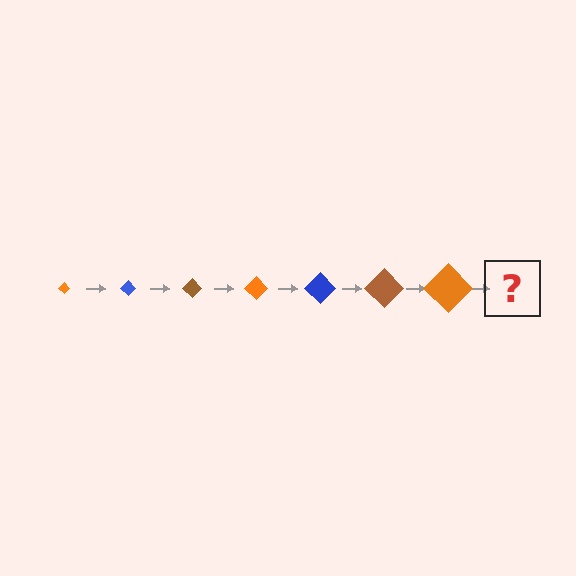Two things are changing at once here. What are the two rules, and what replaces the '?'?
The two rules are that the diamond grows larger each step and the color cycles through orange, blue, and brown. The '?' should be a blue diamond, larger than the previous one.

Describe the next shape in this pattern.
It should be a blue diamond, larger than the previous one.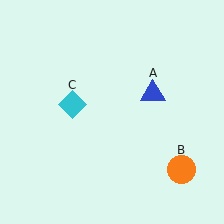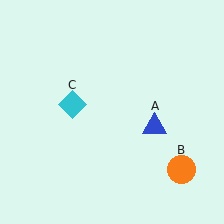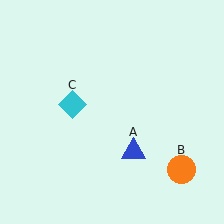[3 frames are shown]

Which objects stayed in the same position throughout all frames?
Orange circle (object B) and cyan diamond (object C) remained stationary.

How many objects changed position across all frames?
1 object changed position: blue triangle (object A).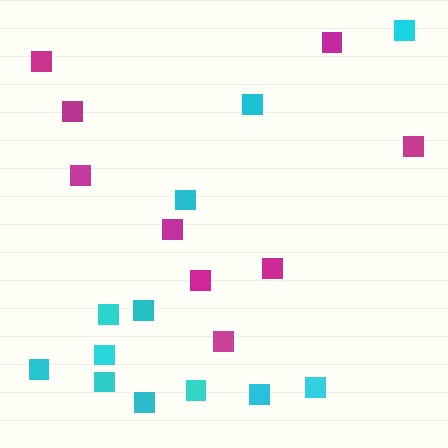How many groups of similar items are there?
There are 2 groups: one group of cyan squares (12) and one group of magenta squares (9).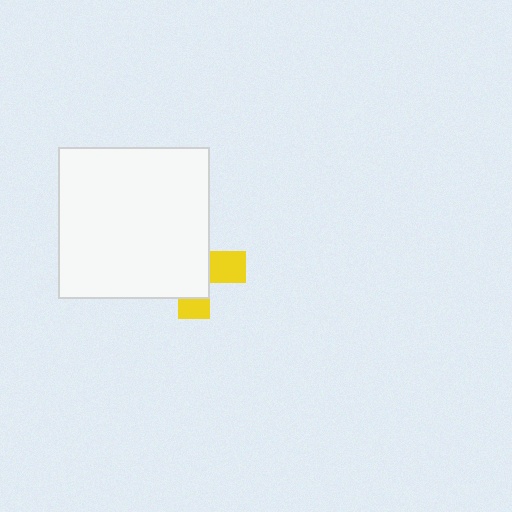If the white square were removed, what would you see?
You would see the complete yellow cross.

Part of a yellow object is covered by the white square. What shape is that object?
It is a cross.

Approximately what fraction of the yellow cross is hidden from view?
Roughly 69% of the yellow cross is hidden behind the white square.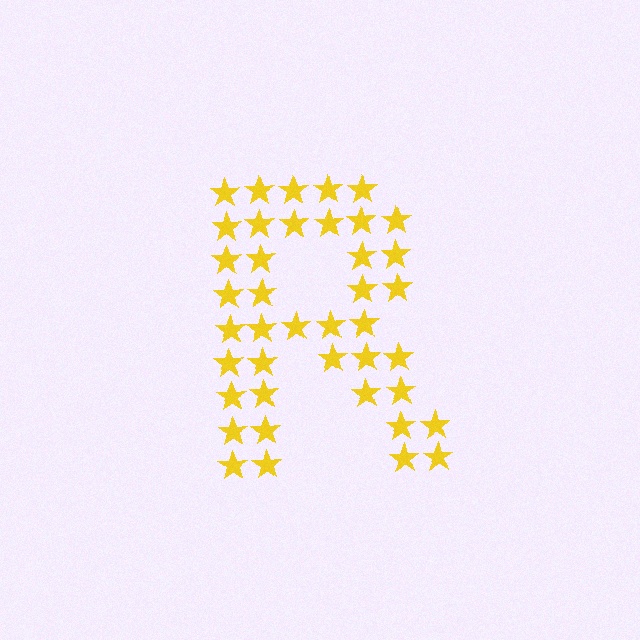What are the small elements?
The small elements are stars.